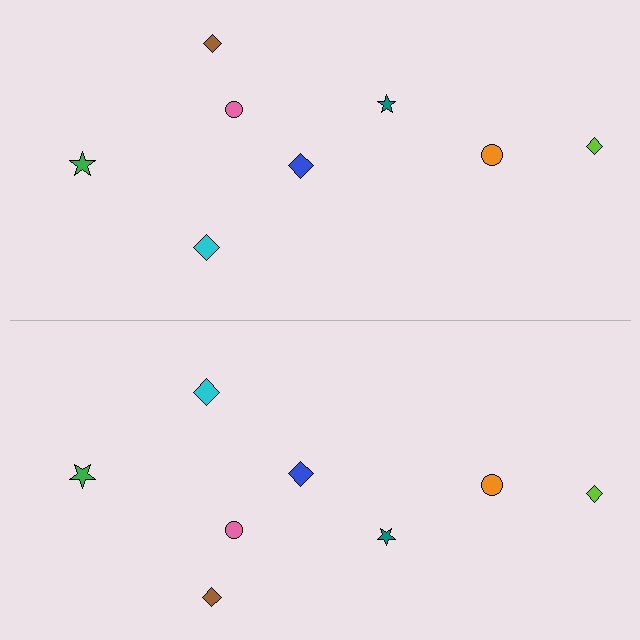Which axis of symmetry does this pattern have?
The pattern has a horizontal axis of symmetry running through the center of the image.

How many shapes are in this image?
There are 16 shapes in this image.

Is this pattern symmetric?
Yes, this pattern has bilateral (reflection) symmetry.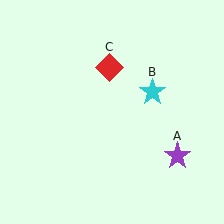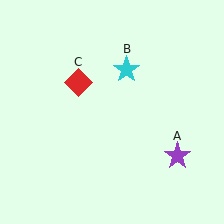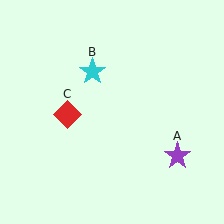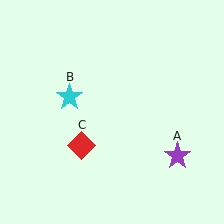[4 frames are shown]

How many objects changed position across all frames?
2 objects changed position: cyan star (object B), red diamond (object C).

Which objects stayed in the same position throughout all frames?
Purple star (object A) remained stationary.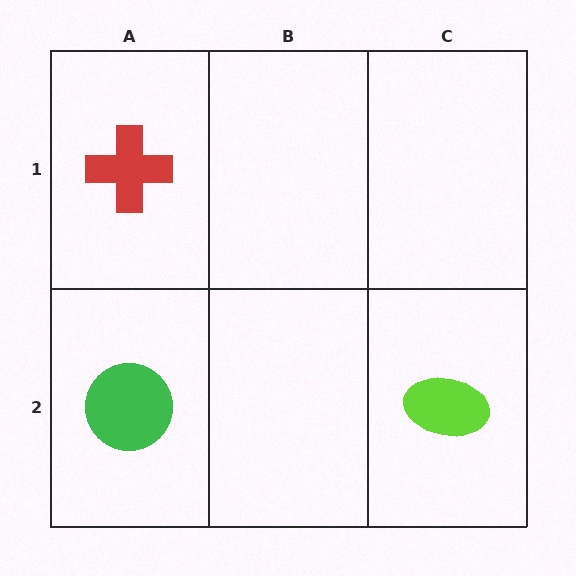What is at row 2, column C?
A lime ellipse.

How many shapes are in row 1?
1 shape.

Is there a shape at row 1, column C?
No, that cell is empty.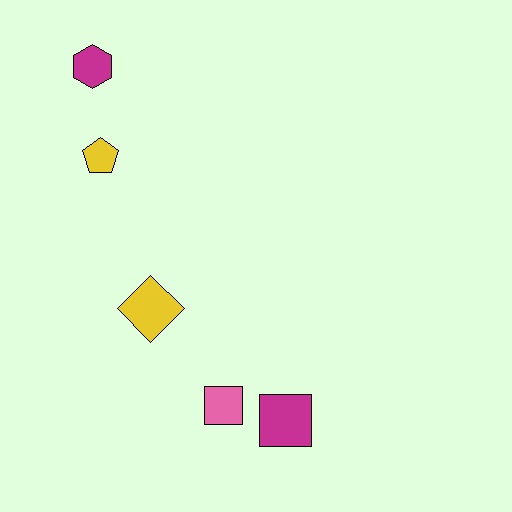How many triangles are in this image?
There are no triangles.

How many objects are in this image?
There are 5 objects.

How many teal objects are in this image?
There are no teal objects.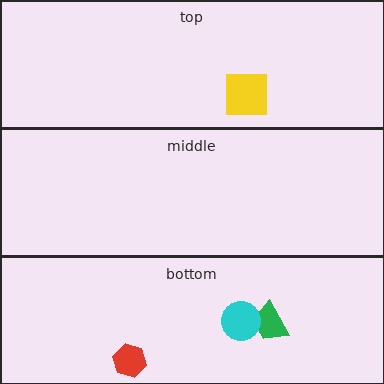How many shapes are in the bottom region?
3.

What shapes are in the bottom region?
The red hexagon, the green trapezoid, the cyan circle.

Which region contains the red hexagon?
The bottom region.